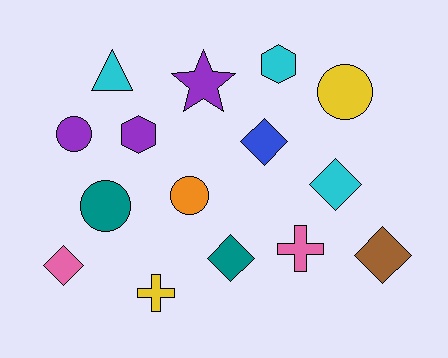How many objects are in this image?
There are 15 objects.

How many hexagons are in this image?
There are 2 hexagons.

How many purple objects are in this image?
There are 3 purple objects.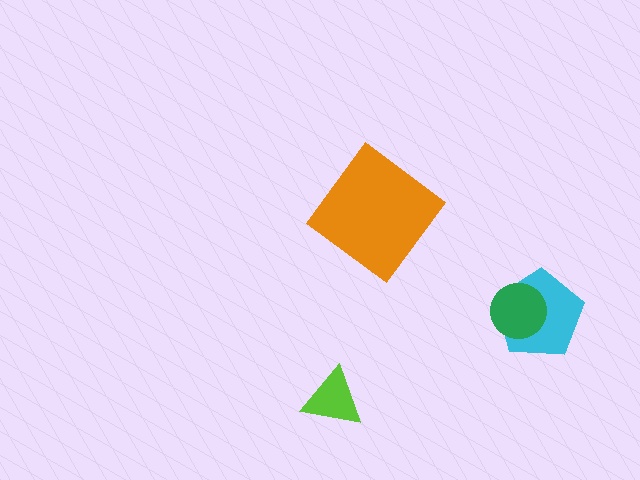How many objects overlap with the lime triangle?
0 objects overlap with the lime triangle.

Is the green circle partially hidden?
No, no other shape covers it.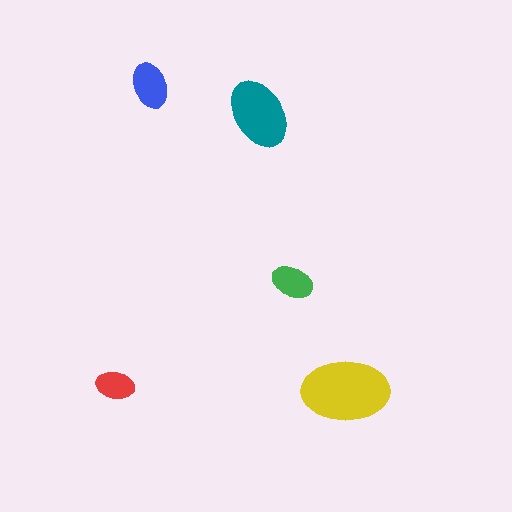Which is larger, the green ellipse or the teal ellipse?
The teal one.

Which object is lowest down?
The yellow ellipse is bottommost.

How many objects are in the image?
There are 5 objects in the image.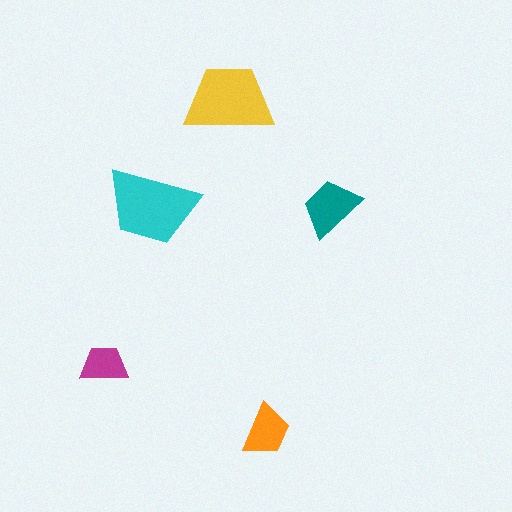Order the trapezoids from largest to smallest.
the cyan one, the yellow one, the teal one, the orange one, the magenta one.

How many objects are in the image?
There are 5 objects in the image.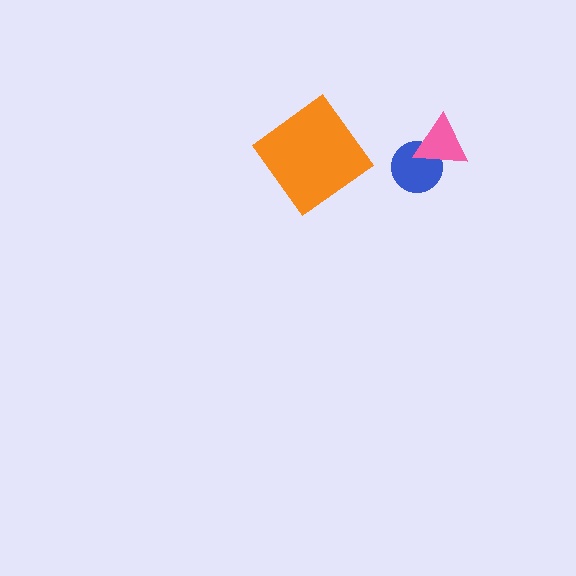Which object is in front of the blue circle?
The pink triangle is in front of the blue circle.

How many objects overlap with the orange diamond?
0 objects overlap with the orange diamond.